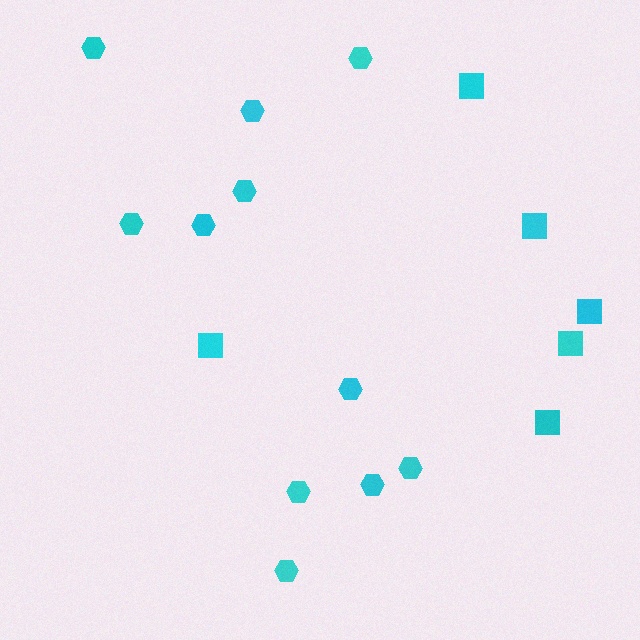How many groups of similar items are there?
There are 2 groups: one group of squares (6) and one group of hexagons (11).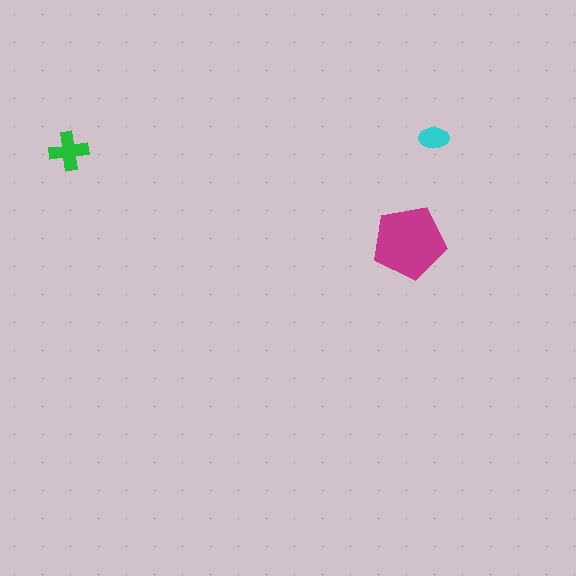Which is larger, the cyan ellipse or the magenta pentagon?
The magenta pentagon.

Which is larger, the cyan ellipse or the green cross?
The green cross.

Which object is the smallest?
The cyan ellipse.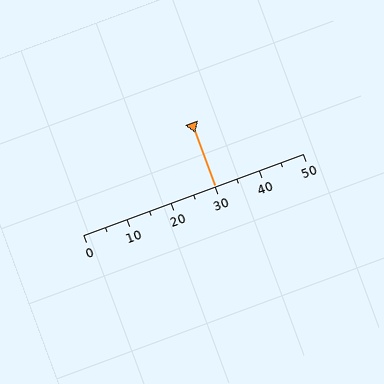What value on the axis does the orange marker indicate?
The marker indicates approximately 30.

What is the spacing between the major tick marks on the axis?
The major ticks are spaced 10 apart.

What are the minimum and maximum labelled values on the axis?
The axis runs from 0 to 50.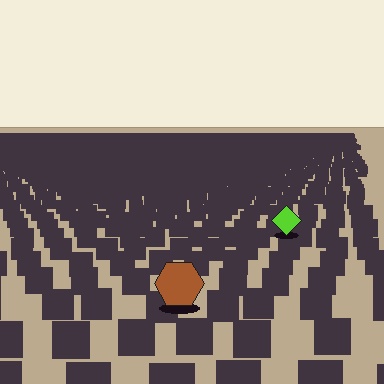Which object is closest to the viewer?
The brown hexagon is closest. The texture marks near it are larger and more spread out.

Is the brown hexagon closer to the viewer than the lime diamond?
Yes. The brown hexagon is closer — you can tell from the texture gradient: the ground texture is coarser near it.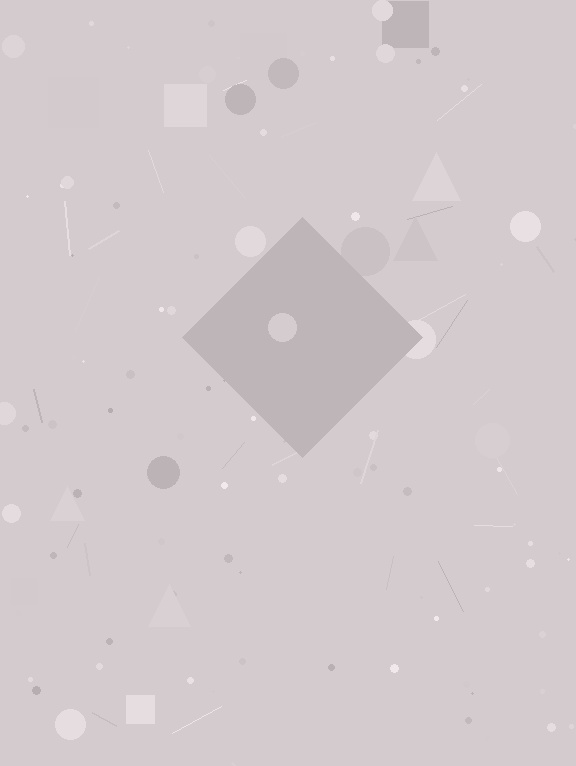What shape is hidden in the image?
A diamond is hidden in the image.